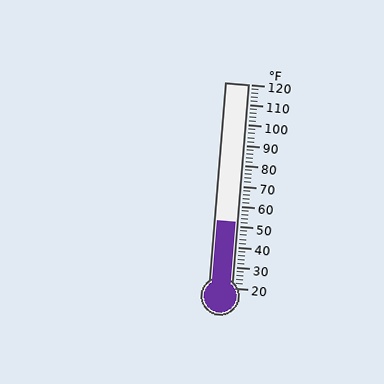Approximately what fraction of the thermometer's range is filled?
The thermometer is filled to approximately 30% of its range.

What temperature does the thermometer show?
The thermometer shows approximately 52°F.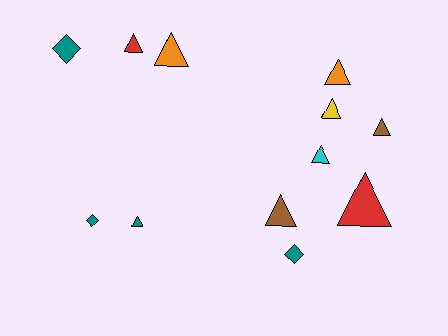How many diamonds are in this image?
There are 3 diamonds.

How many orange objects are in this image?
There are 2 orange objects.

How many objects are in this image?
There are 12 objects.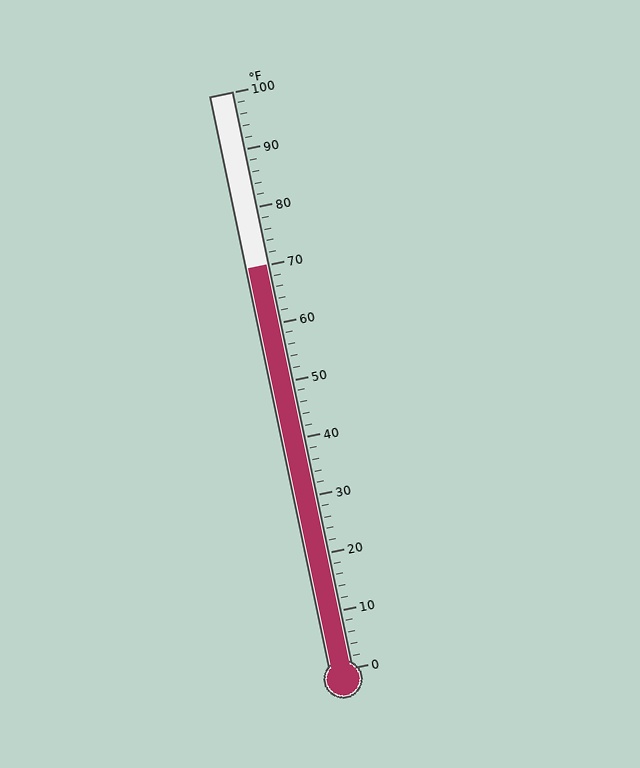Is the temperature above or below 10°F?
The temperature is above 10°F.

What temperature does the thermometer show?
The thermometer shows approximately 70°F.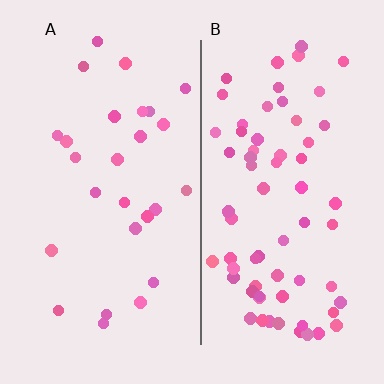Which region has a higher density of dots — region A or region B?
B (the right).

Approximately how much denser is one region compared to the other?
Approximately 2.6× — region B over region A.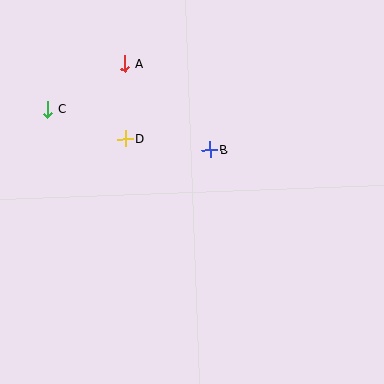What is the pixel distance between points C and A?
The distance between C and A is 90 pixels.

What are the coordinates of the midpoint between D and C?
The midpoint between D and C is at (86, 125).